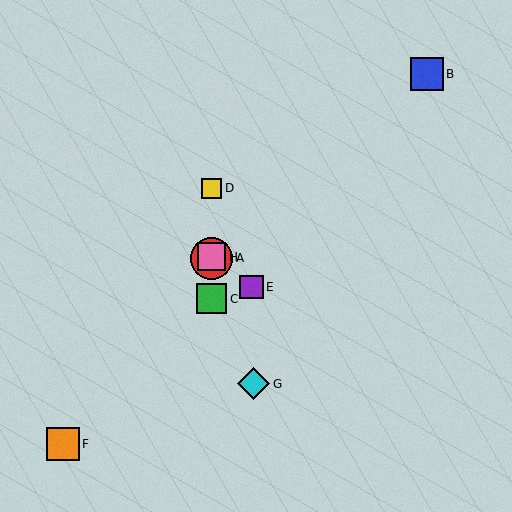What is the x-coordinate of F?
Object F is at x≈63.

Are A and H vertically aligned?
Yes, both are at x≈212.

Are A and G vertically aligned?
No, A is at x≈212 and G is at x≈254.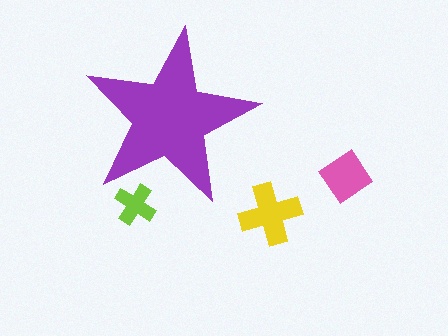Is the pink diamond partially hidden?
No, the pink diamond is fully visible.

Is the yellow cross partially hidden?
No, the yellow cross is fully visible.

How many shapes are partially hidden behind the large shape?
1 shape is partially hidden.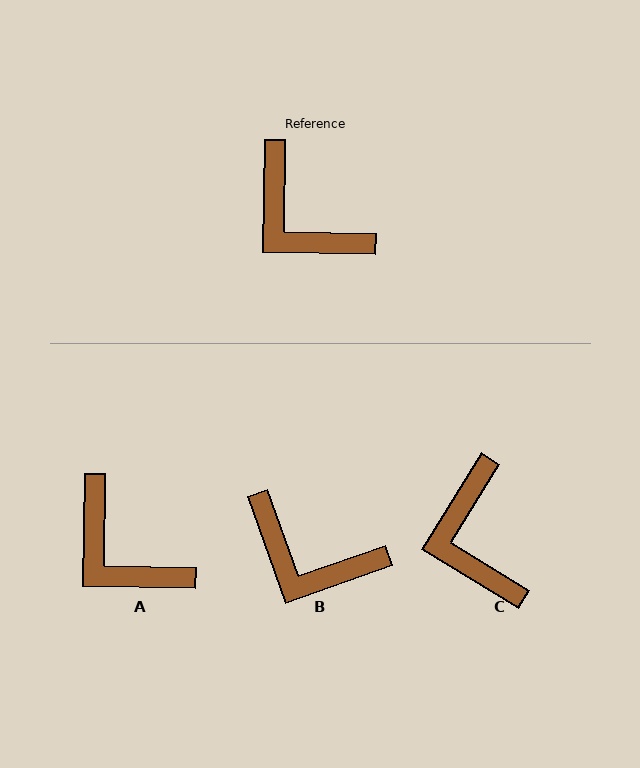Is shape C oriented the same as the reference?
No, it is off by about 30 degrees.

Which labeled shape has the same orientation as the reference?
A.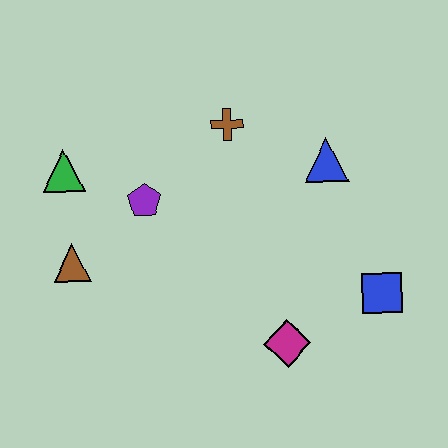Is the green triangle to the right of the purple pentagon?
No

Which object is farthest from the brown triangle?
The blue square is farthest from the brown triangle.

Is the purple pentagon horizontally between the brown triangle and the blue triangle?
Yes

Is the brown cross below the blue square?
No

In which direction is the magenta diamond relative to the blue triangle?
The magenta diamond is below the blue triangle.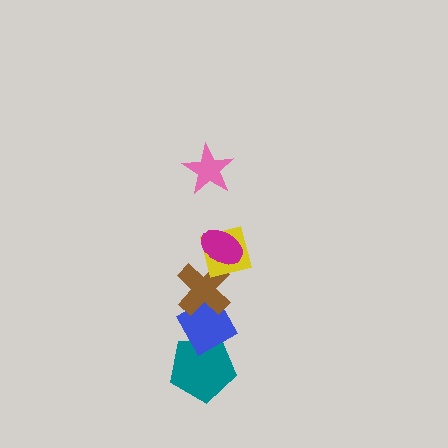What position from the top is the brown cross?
The brown cross is 4th from the top.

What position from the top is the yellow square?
The yellow square is 3rd from the top.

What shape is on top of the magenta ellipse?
The pink star is on top of the magenta ellipse.